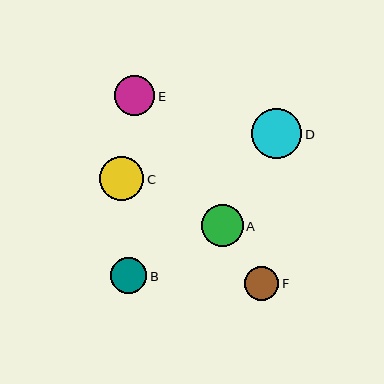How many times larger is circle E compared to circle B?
Circle E is approximately 1.1 times the size of circle B.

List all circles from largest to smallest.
From largest to smallest: D, C, A, E, B, F.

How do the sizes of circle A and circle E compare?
Circle A and circle E are approximately the same size.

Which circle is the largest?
Circle D is the largest with a size of approximately 50 pixels.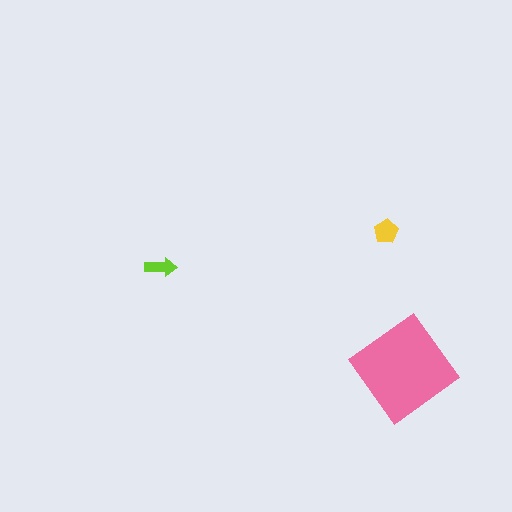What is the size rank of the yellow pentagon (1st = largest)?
2nd.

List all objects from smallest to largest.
The lime arrow, the yellow pentagon, the pink diamond.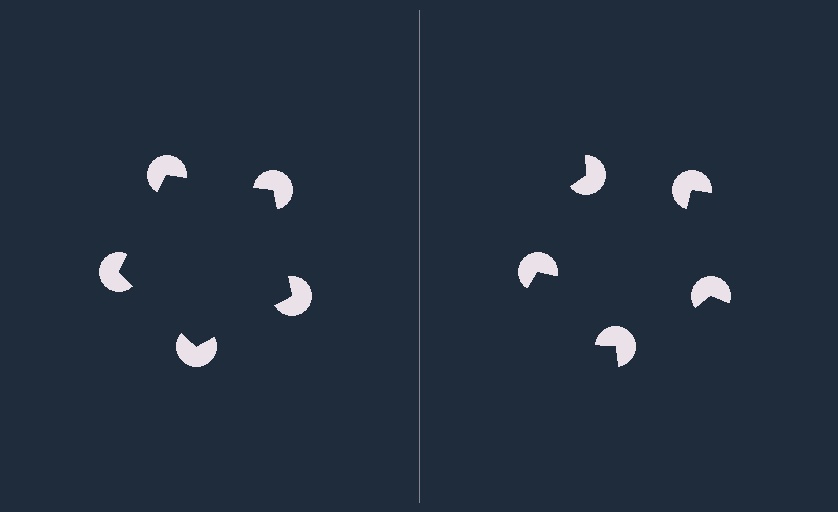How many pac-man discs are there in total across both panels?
10 — 5 on each side.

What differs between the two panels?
The pac-man discs are positioned identically on both sides; only the wedge orientations differ. On the left they align to a pentagon; on the right they are misaligned.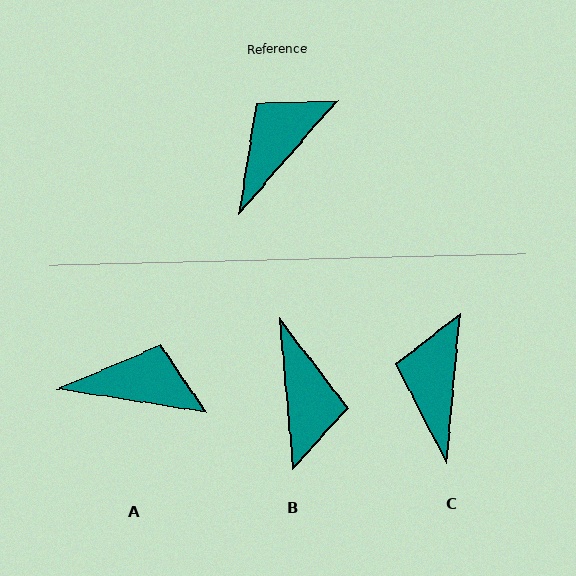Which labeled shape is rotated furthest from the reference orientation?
B, about 134 degrees away.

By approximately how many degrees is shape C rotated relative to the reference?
Approximately 36 degrees counter-clockwise.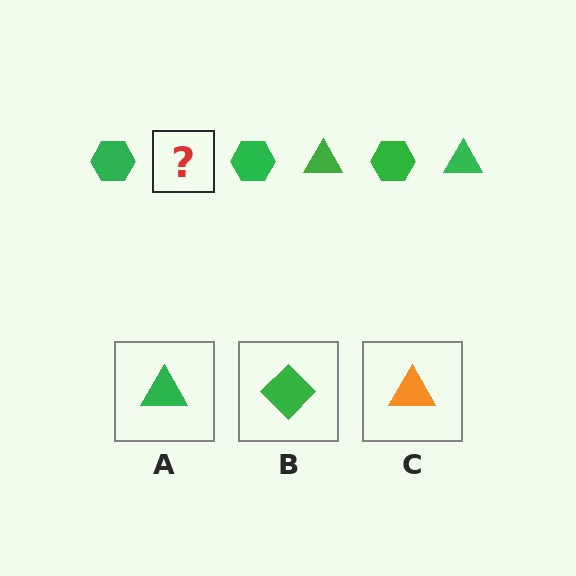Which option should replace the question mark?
Option A.